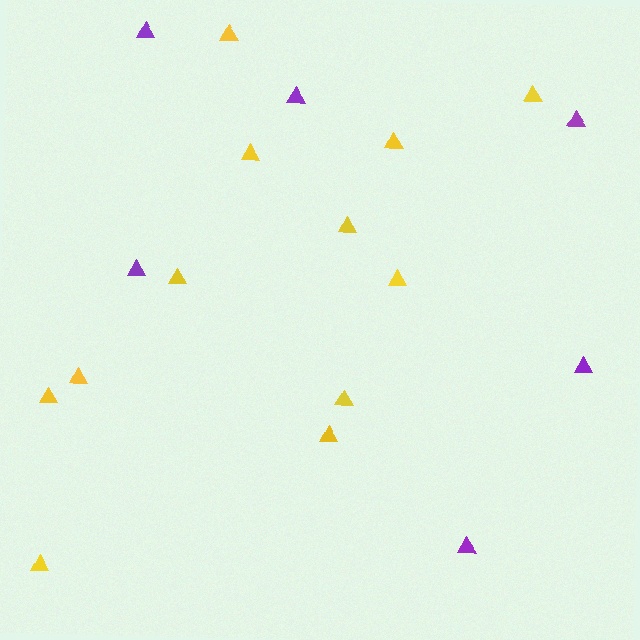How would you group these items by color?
There are 2 groups: one group of purple triangles (6) and one group of yellow triangles (12).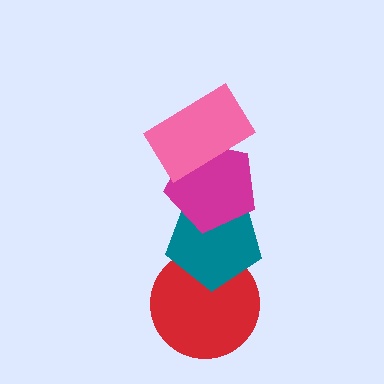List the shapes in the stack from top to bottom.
From top to bottom: the pink rectangle, the magenta pentagon, the teal pentagon, the red circle.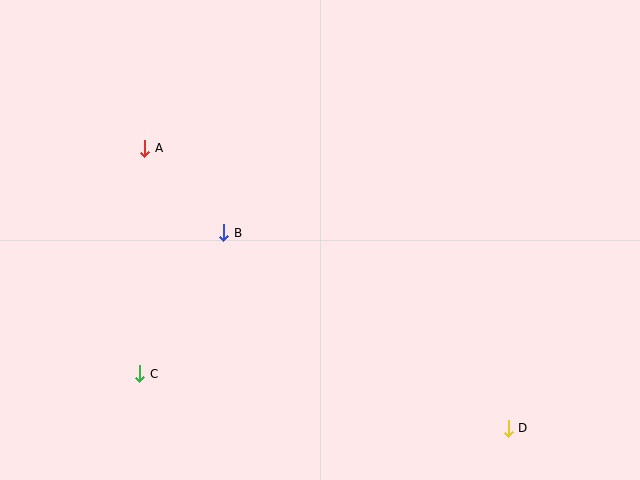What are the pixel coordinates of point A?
Point A is at (145, 148).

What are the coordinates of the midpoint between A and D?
The midpoint between A and D is at (326, 288).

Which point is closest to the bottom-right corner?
Point D is closest to the bottom-right corner.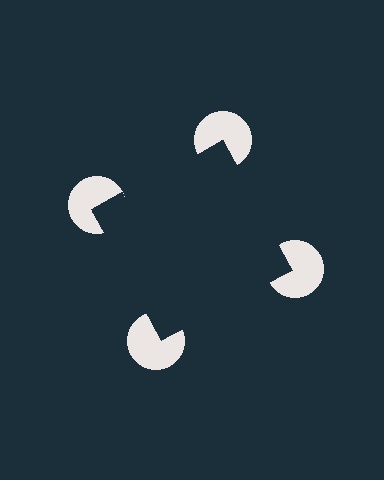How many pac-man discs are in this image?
There are 4 — one at each vertex of the illusory square.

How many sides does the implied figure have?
4 sides.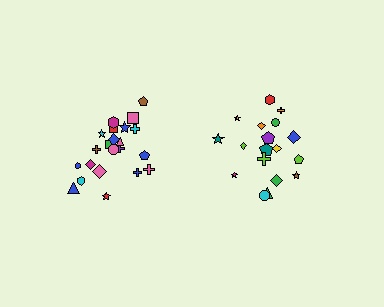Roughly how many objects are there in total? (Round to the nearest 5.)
Roughly 40 objects in total.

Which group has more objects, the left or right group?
The left group.